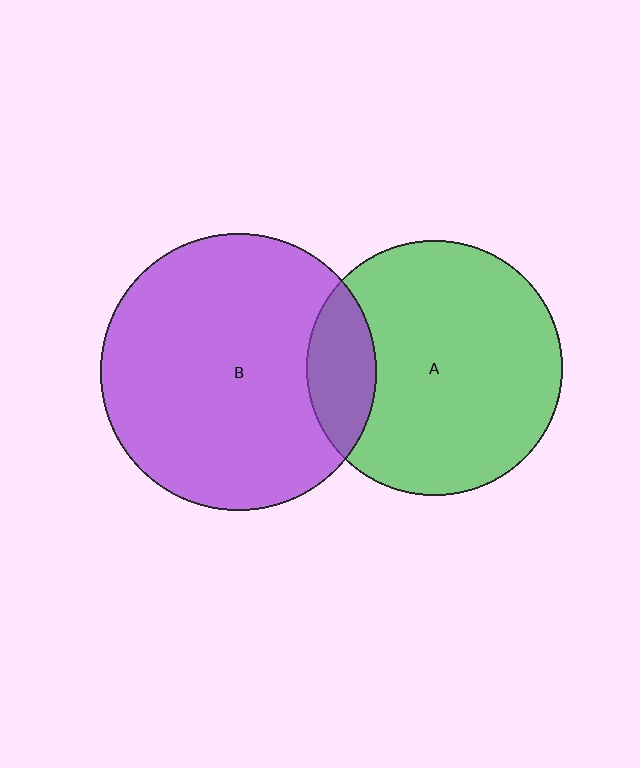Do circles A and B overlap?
Yes.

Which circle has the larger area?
Circle B (purple).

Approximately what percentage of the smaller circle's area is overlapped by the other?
Approximately 15%.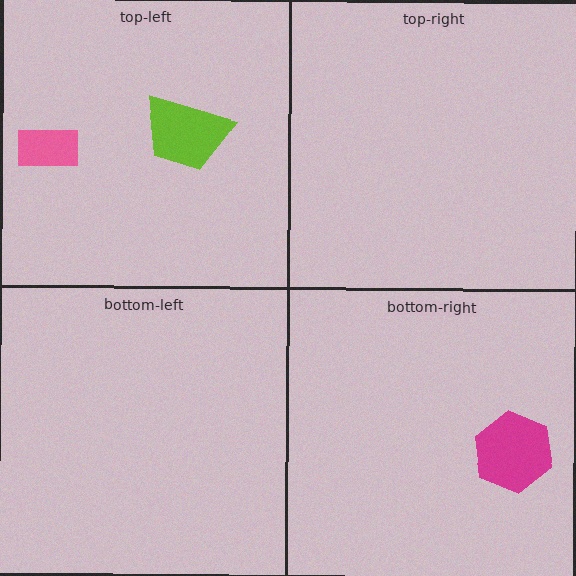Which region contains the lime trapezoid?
The top-left region.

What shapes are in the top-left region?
The lime trapezoid, the pink rectangle.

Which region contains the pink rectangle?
The top-left region.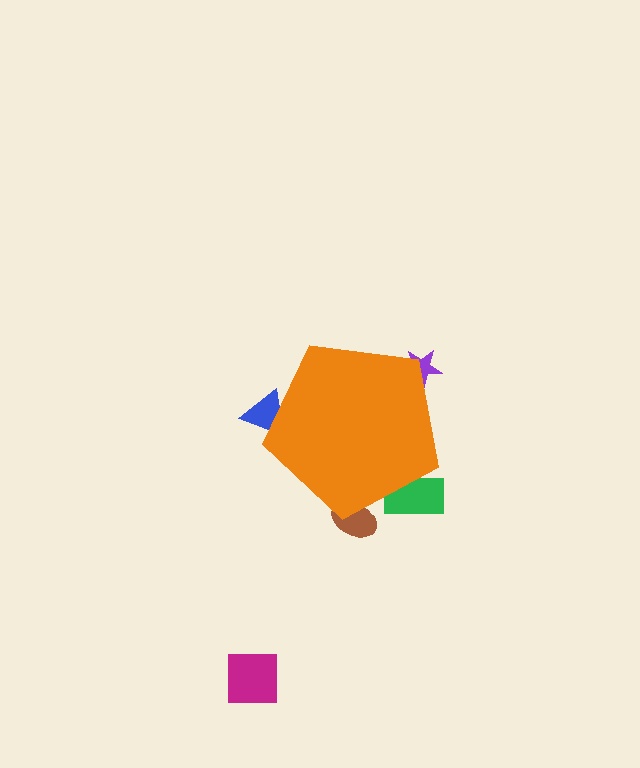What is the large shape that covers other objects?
An orange pentagon.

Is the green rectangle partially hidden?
Yes, the green rectangle is partially hidden behind the orange pentagon.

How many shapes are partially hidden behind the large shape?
4 shapes are partially hidden.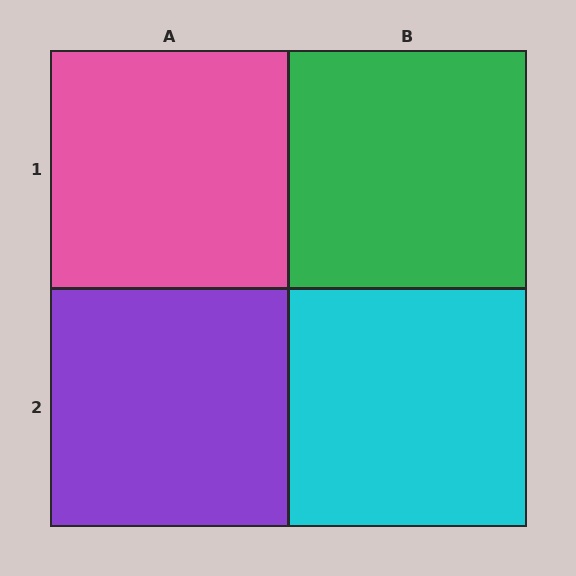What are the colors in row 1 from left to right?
Pink, green.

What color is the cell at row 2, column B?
Cyan.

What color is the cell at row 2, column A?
Purple.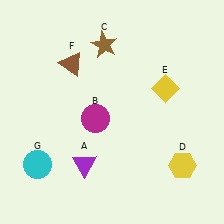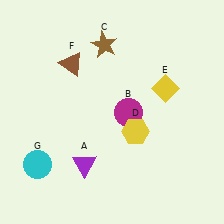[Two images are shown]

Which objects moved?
The objects that moved are: the magenta circle (B), the yellow hexagon (D).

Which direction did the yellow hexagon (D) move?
The yellow hexagon (D) moved left.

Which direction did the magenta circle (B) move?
The magenta circle (B) moved right.